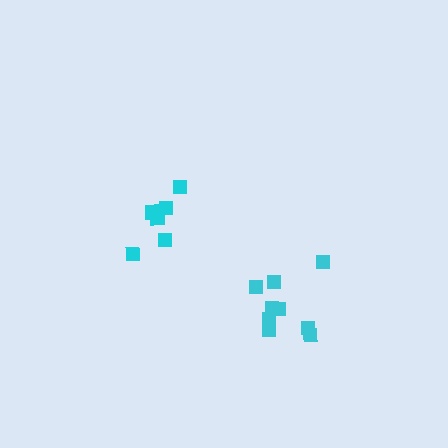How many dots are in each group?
Group 1: 9 dots, Group 2: 7 dots (16 total).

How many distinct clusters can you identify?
There are 2 distinct clusters.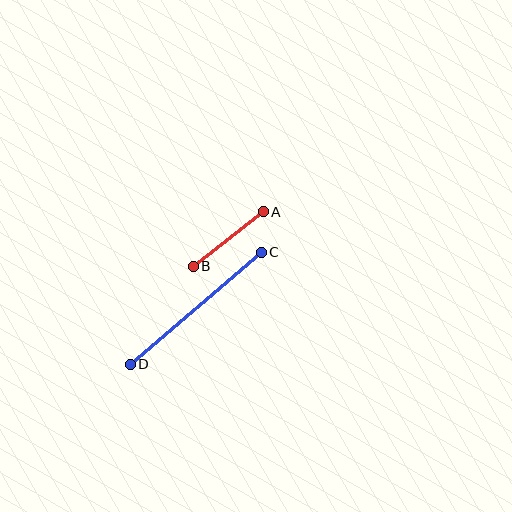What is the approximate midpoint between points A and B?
The midpoint is at approximately (228, 239) pixels.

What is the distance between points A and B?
The distance is approximately 89 pixels.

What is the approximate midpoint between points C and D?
The midpoint is at approximately (196, 308) pixels.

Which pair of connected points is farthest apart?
Points C and D are farthest apart.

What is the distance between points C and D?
The distance is approximately 173 pixels.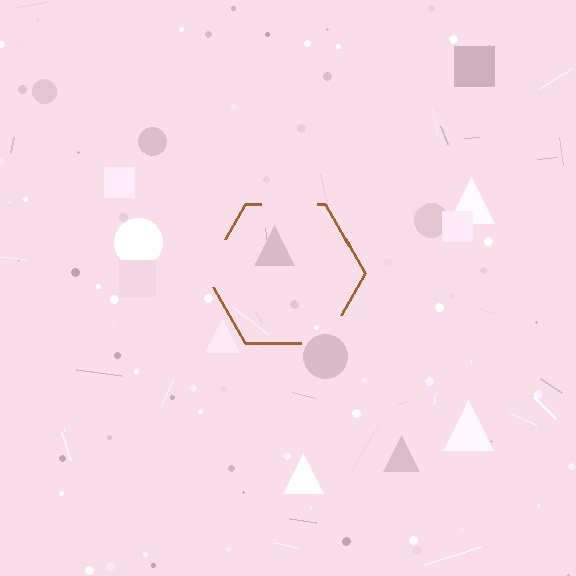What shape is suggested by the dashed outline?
The dashed outline suggests a hexagon.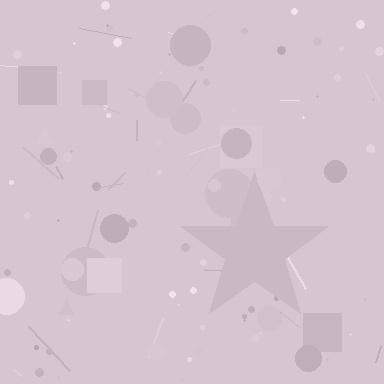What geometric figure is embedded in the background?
A star is embedded in the background.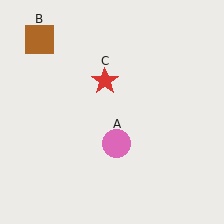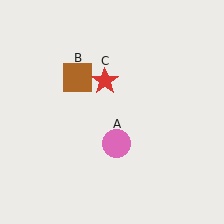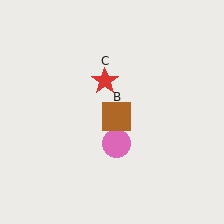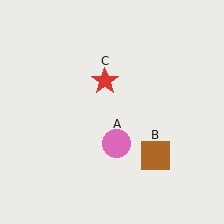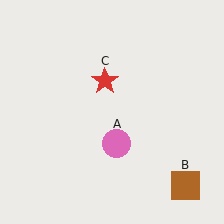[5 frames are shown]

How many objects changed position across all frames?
1 object changed position: brown square (object B).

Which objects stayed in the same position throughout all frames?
Pink circle (object A) and red star (object C) remained stationary.